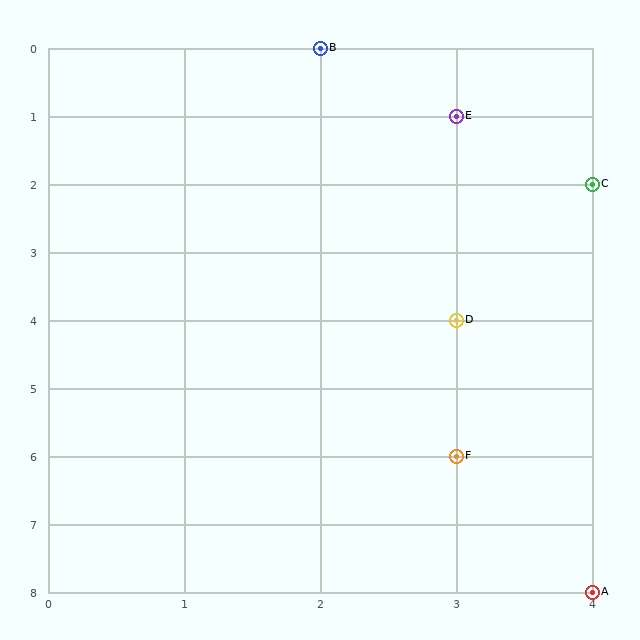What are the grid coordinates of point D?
Point D is at grid coordinates (3, 4).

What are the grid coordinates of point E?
Point E is at grid coordinates (3, 1).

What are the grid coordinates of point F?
Point F is at grid coordinates (3, 6).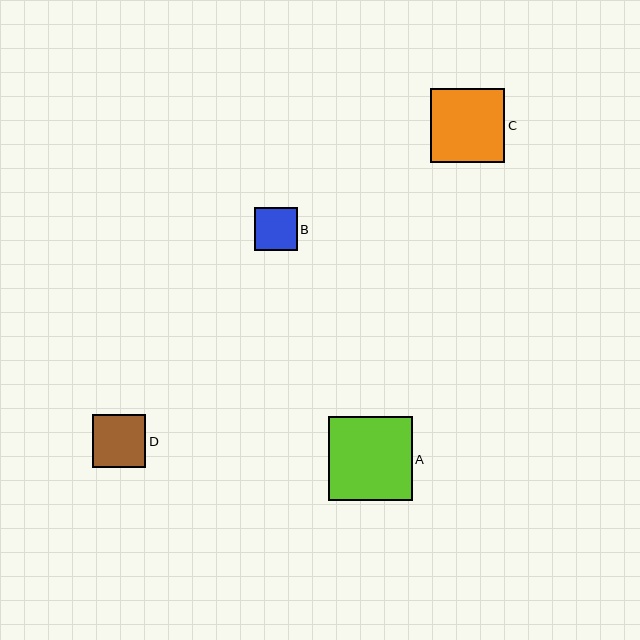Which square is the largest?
Square A is the largest with a size of approximately 84 pixels.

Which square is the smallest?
Square B is the smallest with a size of approximately 43 pixels.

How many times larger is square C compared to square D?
Square C is approximately 1.4 times the size of square D.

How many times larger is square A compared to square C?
Square A is approximately 1.1 times the size of square C.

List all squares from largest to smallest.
From largest to smallest: A, C, D, B.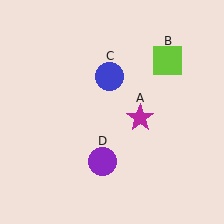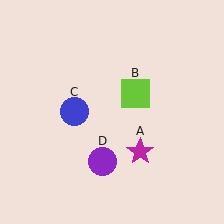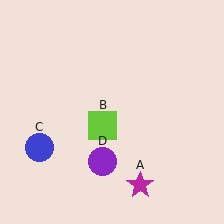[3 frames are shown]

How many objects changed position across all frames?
3 objects changed position: magenta star (object A), lime square (object B), blue circle (object C).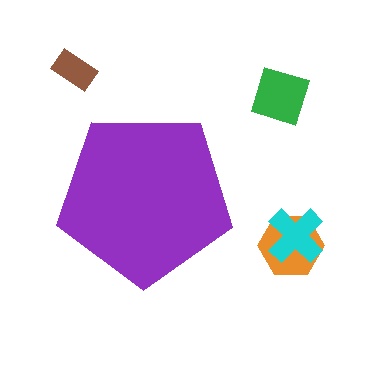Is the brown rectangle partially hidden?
No, the brown rectangle is fully visible.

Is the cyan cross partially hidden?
No, the cyan cross is fully visible.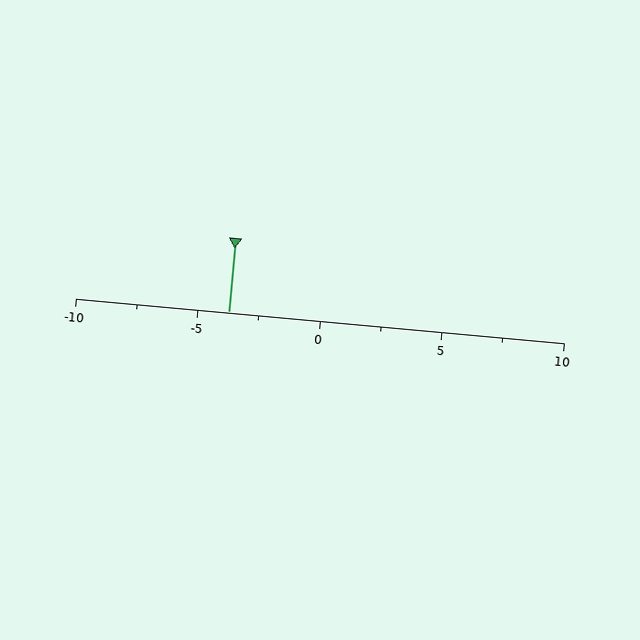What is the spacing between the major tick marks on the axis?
The major ticks are spaced 5 apart.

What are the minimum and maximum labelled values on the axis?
The axis runs from -10 to 10.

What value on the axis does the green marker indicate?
The marker indicates approximately -3.8.